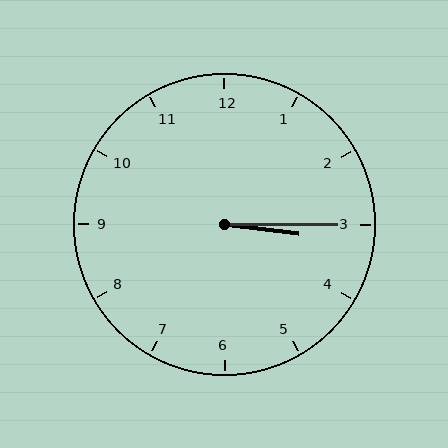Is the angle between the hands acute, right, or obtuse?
It is acute.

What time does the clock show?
3:15.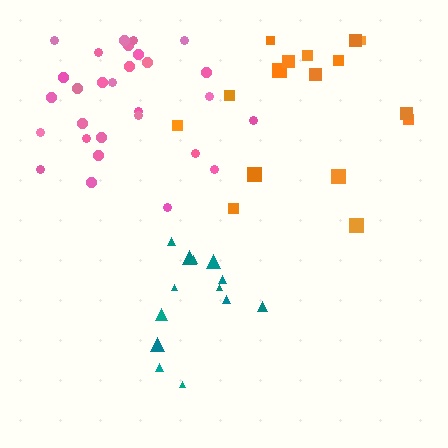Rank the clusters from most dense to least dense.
teal, pink, orange.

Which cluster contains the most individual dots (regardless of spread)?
Pink (29).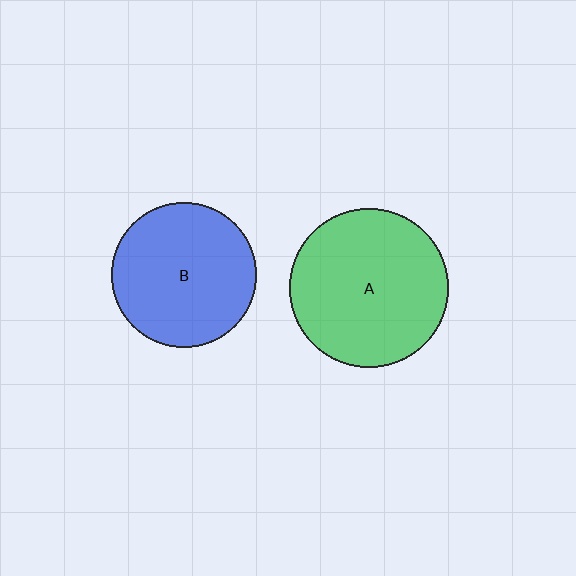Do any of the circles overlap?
No, none of the circles overlap.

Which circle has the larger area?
Circle A (green).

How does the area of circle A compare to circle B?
Approximately 1.2 times.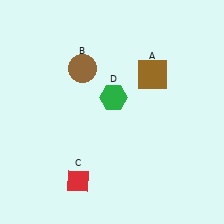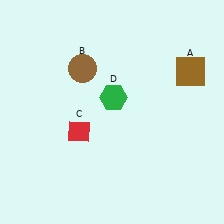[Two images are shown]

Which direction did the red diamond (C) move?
The red diamond (C) moved up.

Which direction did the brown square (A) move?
The brown square (A) moved right.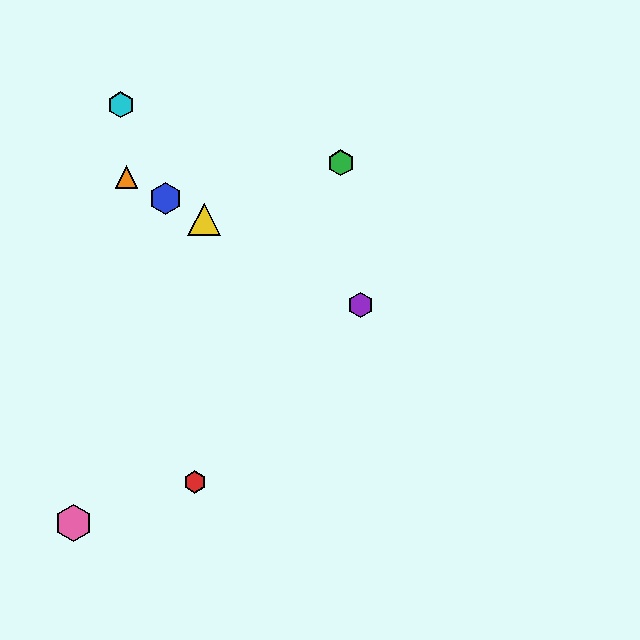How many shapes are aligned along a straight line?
4 shapes (the blue hexagon, the yellow triangle, the purple hexagon, the orange triangle) are aligned along a straight line.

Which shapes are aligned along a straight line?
The blue hexagon, the yellow triangle, the purple hexagon, the orange triangle are aligned along a straight line.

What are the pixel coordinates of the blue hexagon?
The blue hexagon is at (165, 198).